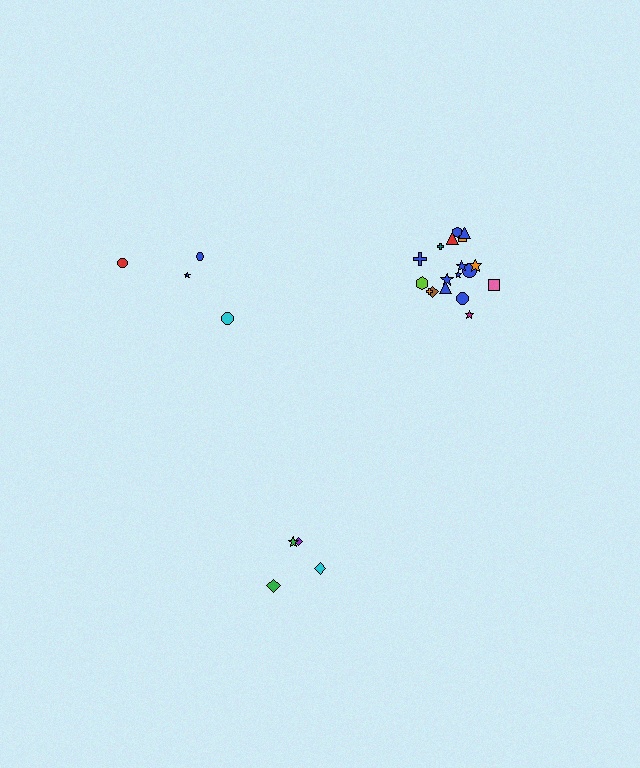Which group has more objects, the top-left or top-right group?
The top-right group.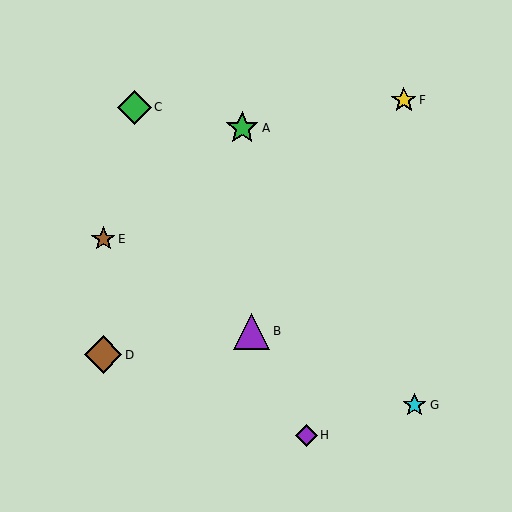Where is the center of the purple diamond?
The center of the purple diamond is at (306, 435).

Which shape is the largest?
The brown diamond (labeled D) is the largest.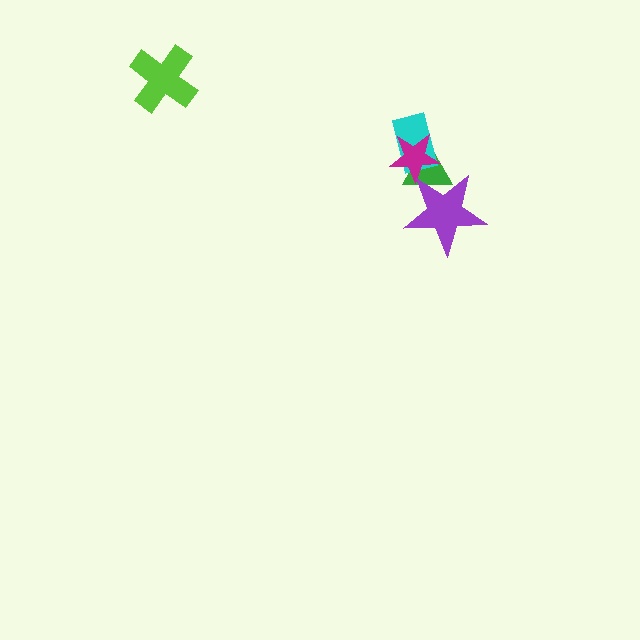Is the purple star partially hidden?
No, no other shape covers it.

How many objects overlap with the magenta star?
3 objects overlap with the magenta star.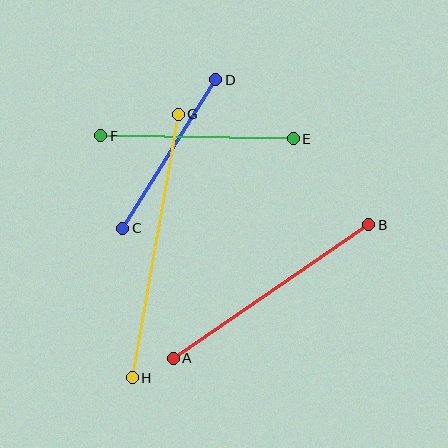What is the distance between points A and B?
The distance is approximately 237 pixels.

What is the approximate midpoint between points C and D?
The midpoint is at approximately (169, 154) pixels.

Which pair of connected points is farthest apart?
Points G and H are farthest apart.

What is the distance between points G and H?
The distance is approximately 267 pixels.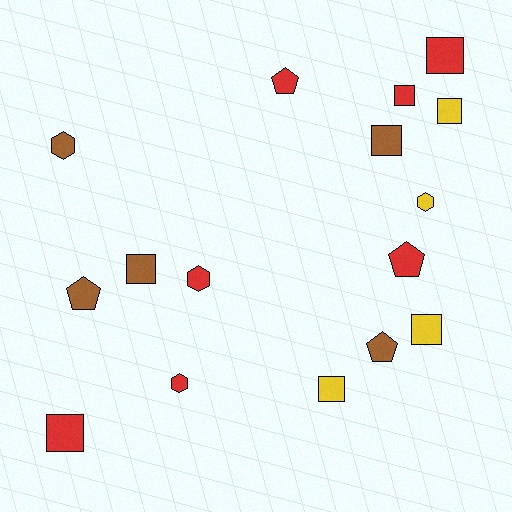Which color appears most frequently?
Red, with 7 objects.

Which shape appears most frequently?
Square, with 8 objects.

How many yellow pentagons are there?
There are no yellow pentagons.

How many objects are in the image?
There are 16 objects.